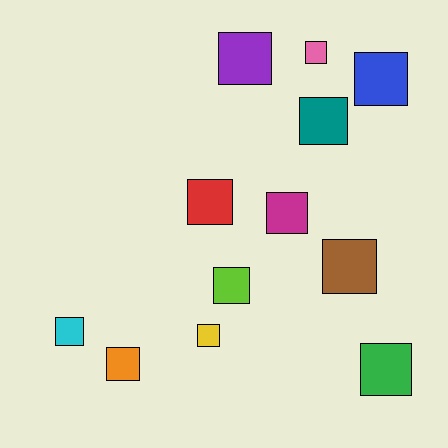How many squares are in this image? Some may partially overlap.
There are 12 squares.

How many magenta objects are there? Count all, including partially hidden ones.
There is 1 magenta object.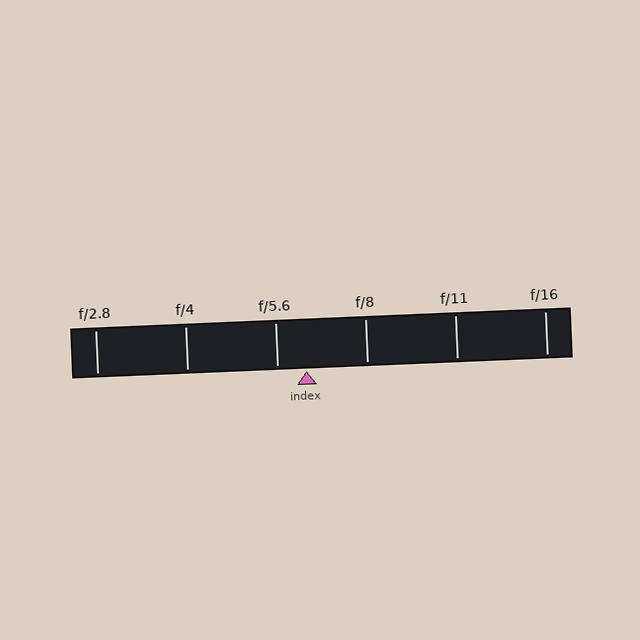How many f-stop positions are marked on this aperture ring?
There are 6 f-stop positions marked.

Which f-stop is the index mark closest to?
The index mark is closest to f/5.6.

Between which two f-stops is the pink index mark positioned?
The index mark is between f/5.6 and f/8.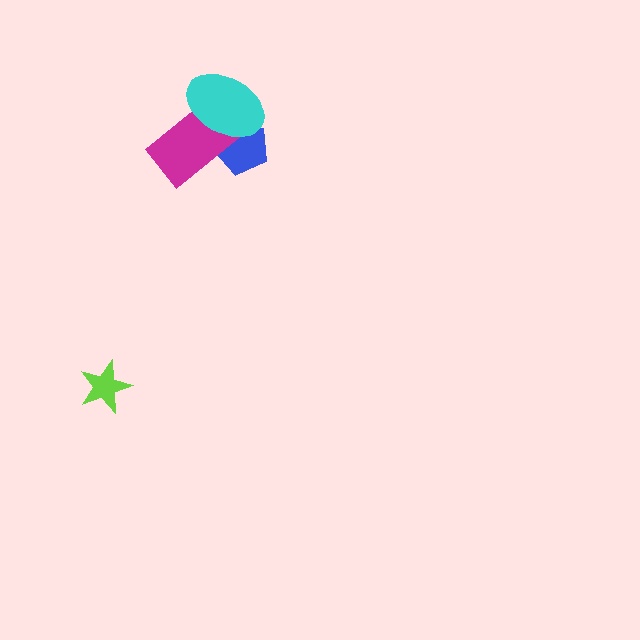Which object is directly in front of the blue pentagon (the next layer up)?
The magenta rectangle is directly in front of the blue pentagon.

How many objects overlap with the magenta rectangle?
2 objects overlap with the magenta rectangle.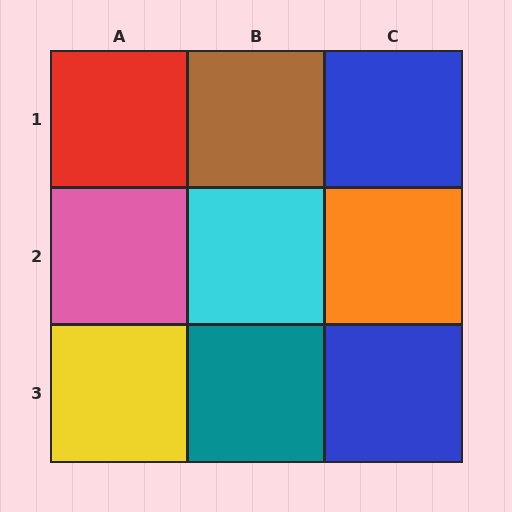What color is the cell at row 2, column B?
Cyan.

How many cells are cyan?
1 cell is cyan.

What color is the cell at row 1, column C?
Blue.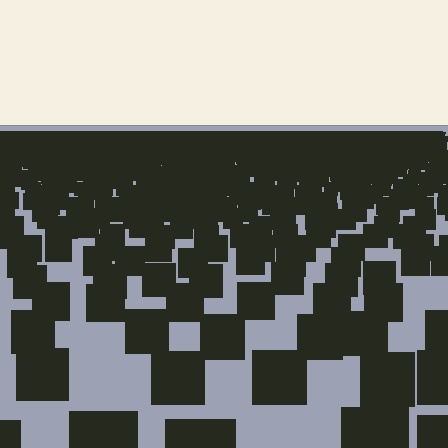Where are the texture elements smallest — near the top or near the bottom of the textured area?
Near the top.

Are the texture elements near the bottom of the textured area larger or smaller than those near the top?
Larger. Near the bottom, elements are closer to the viewer and appear at a bigger on-screen size.